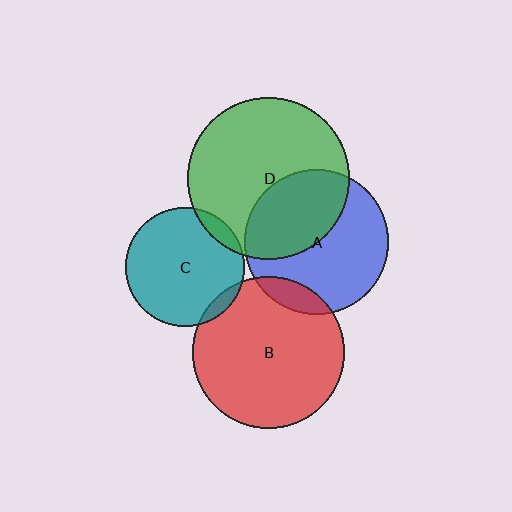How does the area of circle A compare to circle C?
Approximately 1.5 times.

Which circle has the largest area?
Circle D (green).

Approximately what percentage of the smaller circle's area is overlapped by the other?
Approximately 40%.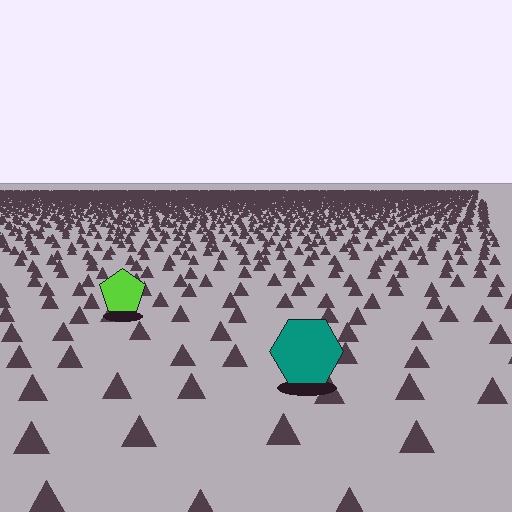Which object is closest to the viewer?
The teal hexagon is closest. The texture marks near it are larger and more spread out.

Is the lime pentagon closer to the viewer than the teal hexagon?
No. The teal hexagon is closer — you can tell from the texture gradient: the ground texture is coarser near it.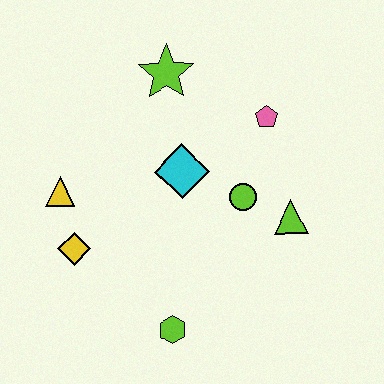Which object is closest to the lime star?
The cyan diamond is closest to the lime star.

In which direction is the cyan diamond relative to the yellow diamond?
The cyan diamond is to the right of the yellow diamond.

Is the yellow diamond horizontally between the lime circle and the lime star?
No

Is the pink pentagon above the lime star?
No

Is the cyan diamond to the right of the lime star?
Yes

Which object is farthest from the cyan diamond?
The lime hexagon is farthest from the cyan diamond.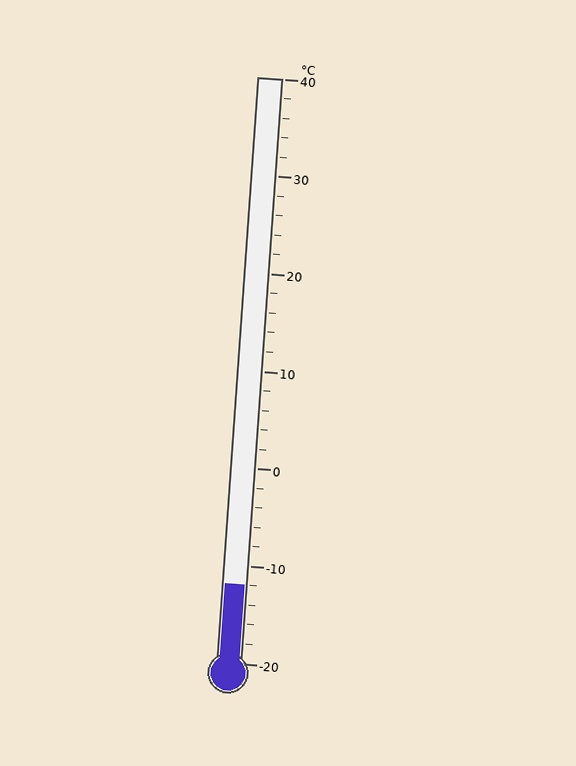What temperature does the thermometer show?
The thermometer shows approximately -12°C.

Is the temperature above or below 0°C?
The temperature is below 0°C.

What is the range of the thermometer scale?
The thermometer scale ranges from -20°C to 40°C.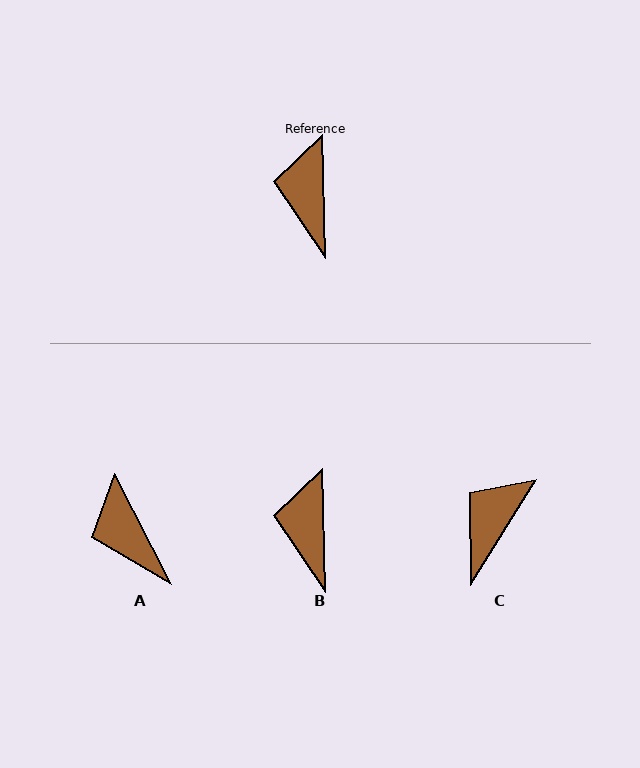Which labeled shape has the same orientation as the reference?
B.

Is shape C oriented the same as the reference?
No, it is off by about 33 degrees.